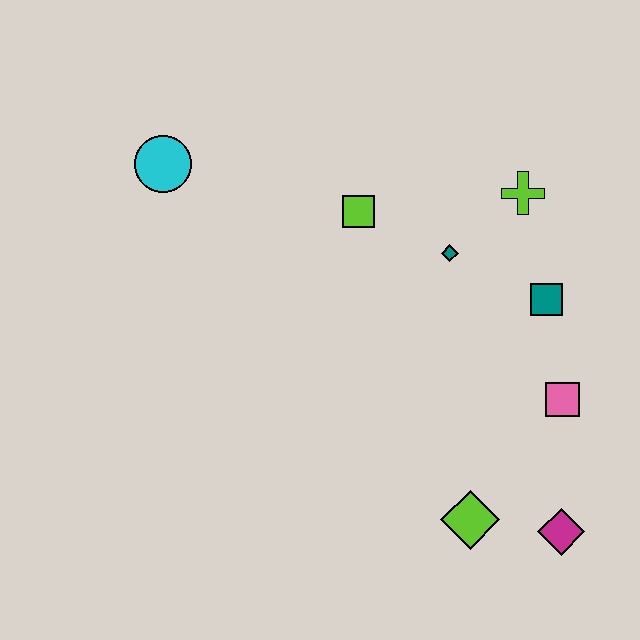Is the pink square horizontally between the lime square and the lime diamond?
No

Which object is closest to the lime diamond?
The magenta diamond is closest to the lime diamond.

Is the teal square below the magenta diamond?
No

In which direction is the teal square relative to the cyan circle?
The teal square is to the right of the cyan circle.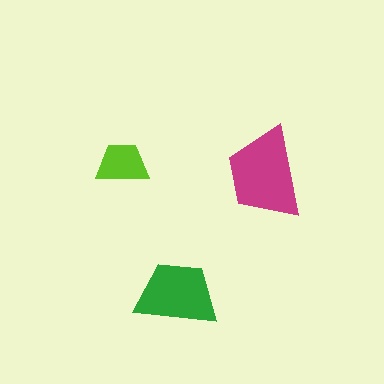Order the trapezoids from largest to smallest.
the magenta one, the green one, the lime one.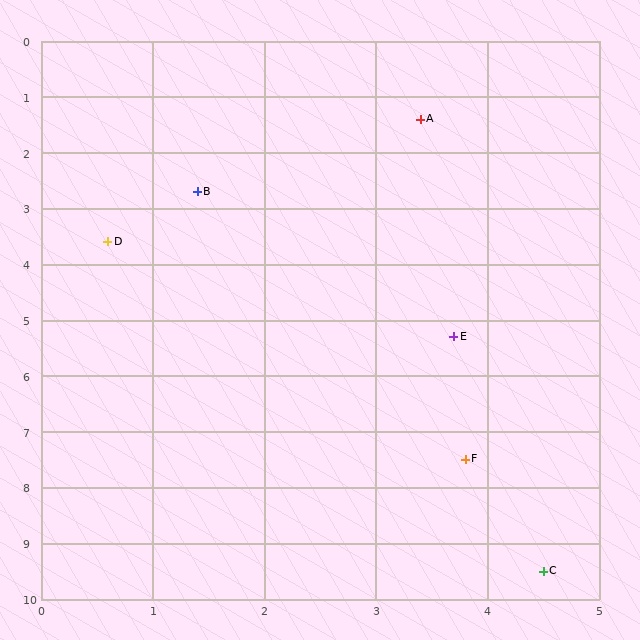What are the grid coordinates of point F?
Point F is at approximately (3.8, 7.5).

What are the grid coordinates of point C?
Point C is at approximately (4.5, 9.5).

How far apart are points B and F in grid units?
Points B and F are about 5.4 grid units apart.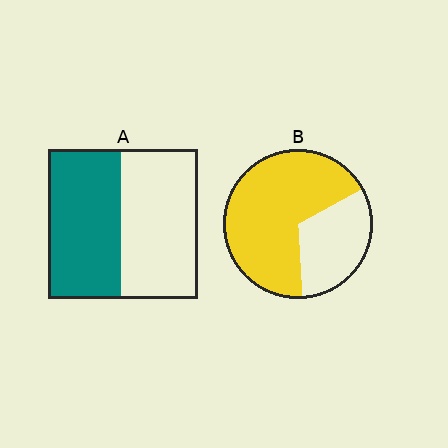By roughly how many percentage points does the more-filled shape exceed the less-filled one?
By roughly 20 percentage points (B over A).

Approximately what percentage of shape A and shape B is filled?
A is approximately 50% and B is approximately 70%.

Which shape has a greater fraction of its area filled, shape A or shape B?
Shape B.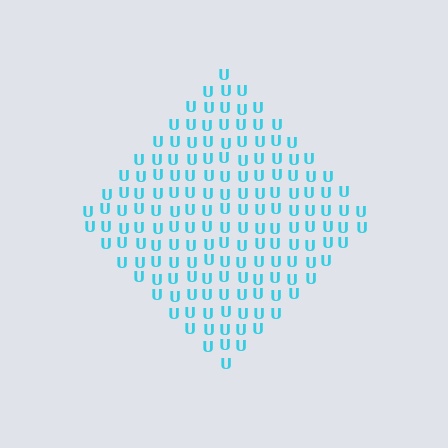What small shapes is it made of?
It is made of small letter U's.